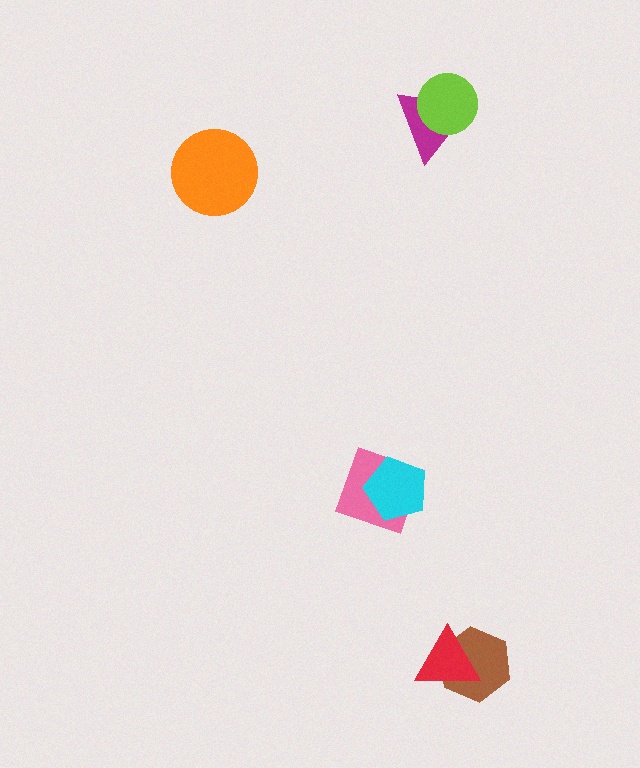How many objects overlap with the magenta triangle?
1 object overlaps with the magenta triangle.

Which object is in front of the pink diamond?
The cyan pentagon is in front of the pink diamond.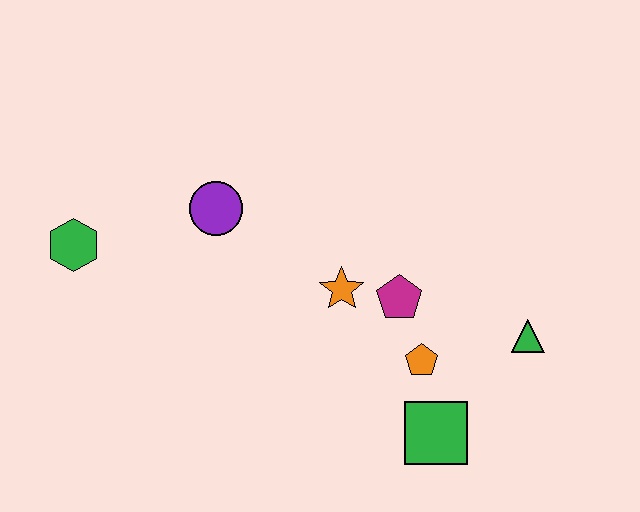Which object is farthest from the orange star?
The green hexagon is farthest from the orange star.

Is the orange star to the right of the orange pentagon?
No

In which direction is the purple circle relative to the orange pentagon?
The purple circle is to the left of the orange pentagon.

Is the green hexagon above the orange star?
Yes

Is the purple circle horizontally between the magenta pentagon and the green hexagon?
Yes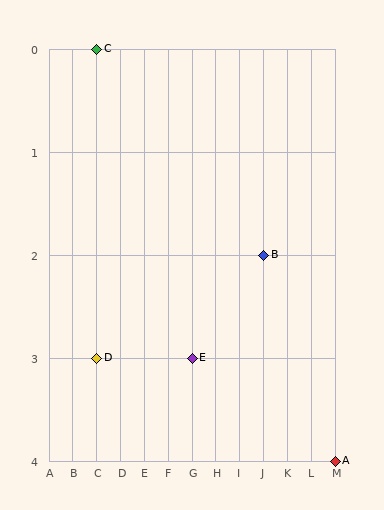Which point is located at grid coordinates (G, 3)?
Point E is at (G, 3).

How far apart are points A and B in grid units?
Points A and B are 3 columns and 2 rows apart (about 3.6 grid units diagonally).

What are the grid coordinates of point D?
Point D is at grid coordinates (C, 3).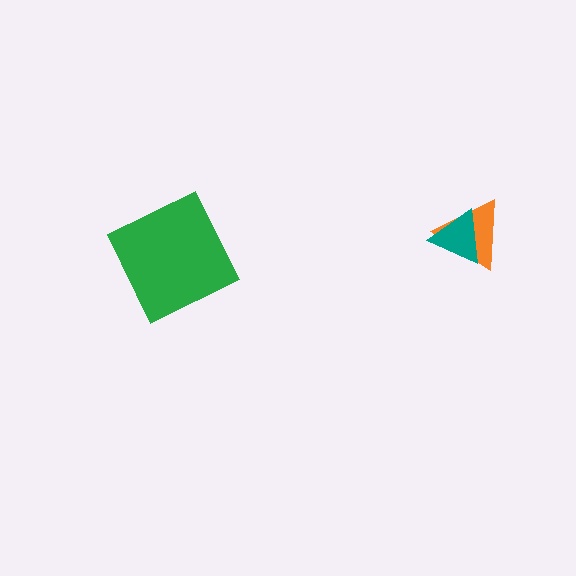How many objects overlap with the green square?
0 objects overlap with the green square.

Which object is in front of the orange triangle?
The teal triangle is in front of the orange triangle.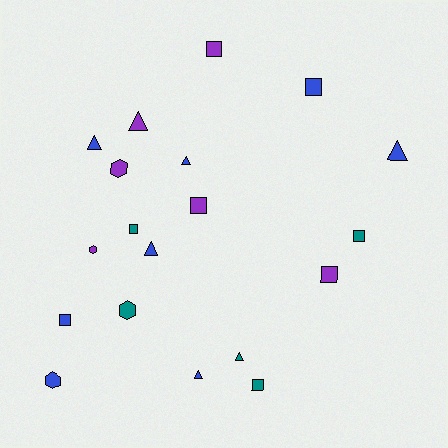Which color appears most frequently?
Blue, with 8 objects.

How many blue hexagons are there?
There is 1 blue hexagon.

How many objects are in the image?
There are 19 objects.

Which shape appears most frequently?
Square, with 8 objects.